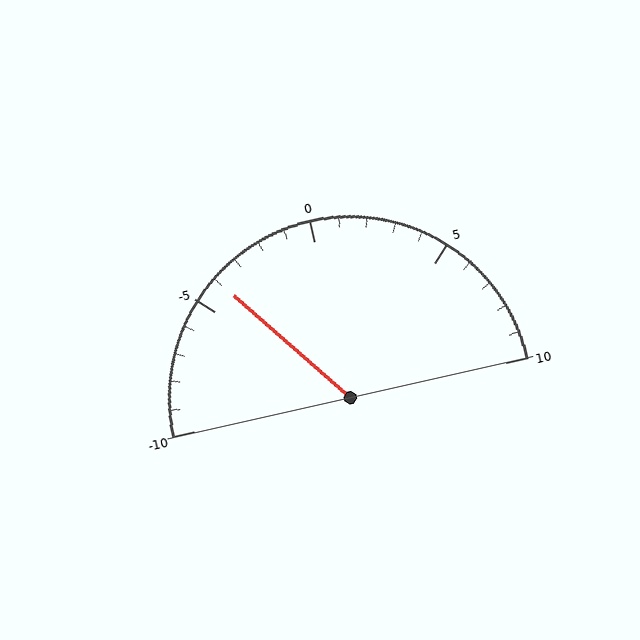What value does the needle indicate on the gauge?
The needle indicates approximately -4.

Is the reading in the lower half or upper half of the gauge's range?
The reading is in the lower half of the range (-10 to 10).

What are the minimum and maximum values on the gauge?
The gauge ranges from -10 to 10.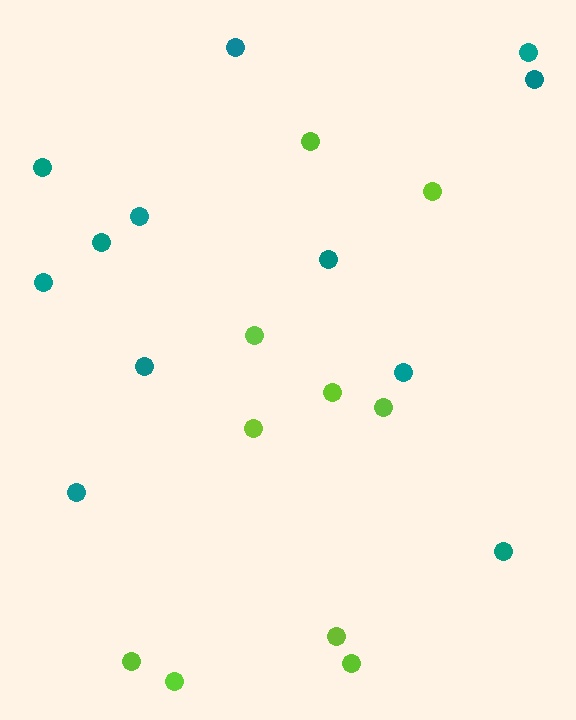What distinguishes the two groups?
There are 2 groups: one group of teal circles (12) and one group of lime circles (10).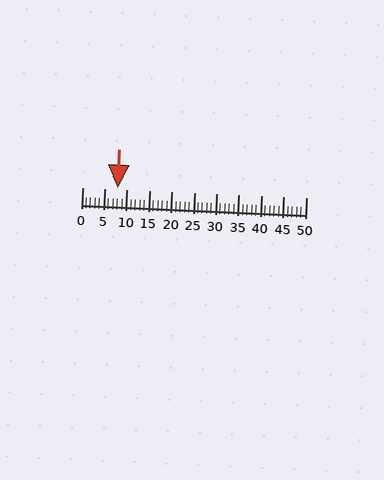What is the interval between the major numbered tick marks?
The major tick marks are spaced 5 units apart.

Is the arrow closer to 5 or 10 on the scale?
The arrow is closer to 10.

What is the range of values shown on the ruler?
The ruler shows values from 0 to 50.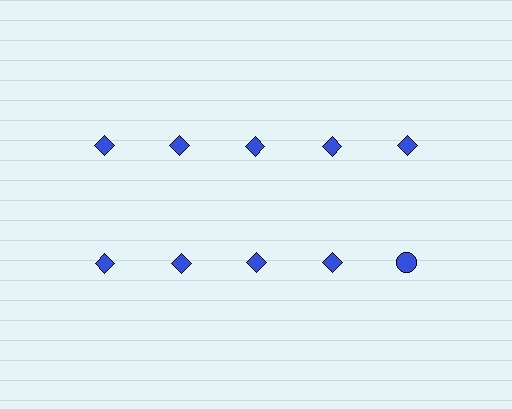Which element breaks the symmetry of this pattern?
The blue circle in the second row, rightmost column breaks the symmetry. All other shapes are blue diamonds.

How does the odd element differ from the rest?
It has a different shape: circle instead of diamond.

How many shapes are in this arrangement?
There are 10 shapes arranged in a grid pattern.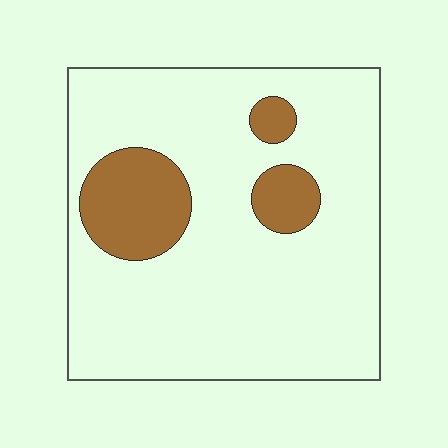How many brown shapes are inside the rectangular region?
3.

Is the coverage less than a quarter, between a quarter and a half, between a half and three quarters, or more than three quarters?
Less than a quarter.